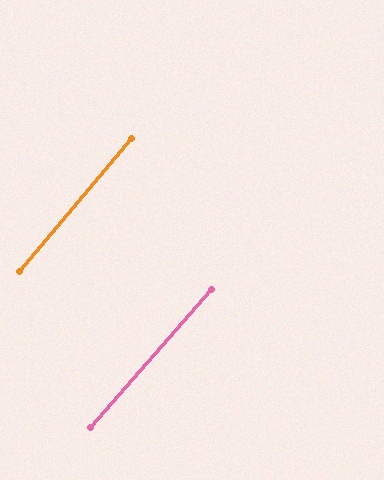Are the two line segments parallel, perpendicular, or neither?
Parallel — their directions differ by only 1.1°.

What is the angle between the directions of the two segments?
Approximately 1 degree.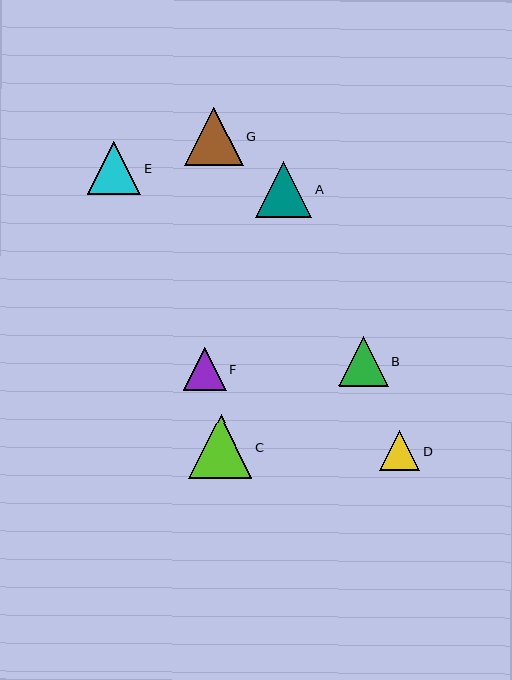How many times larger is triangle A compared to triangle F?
Triangle A is approximately 1.3 times the size of triangle F.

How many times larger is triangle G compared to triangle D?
Triangle G is approximately 1.4 times the size of triangle D.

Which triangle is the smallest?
Triangle D is the smallest with a size of approximately 40 pixels.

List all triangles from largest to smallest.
From largest to smallest: C, G, A, E, B, F, D.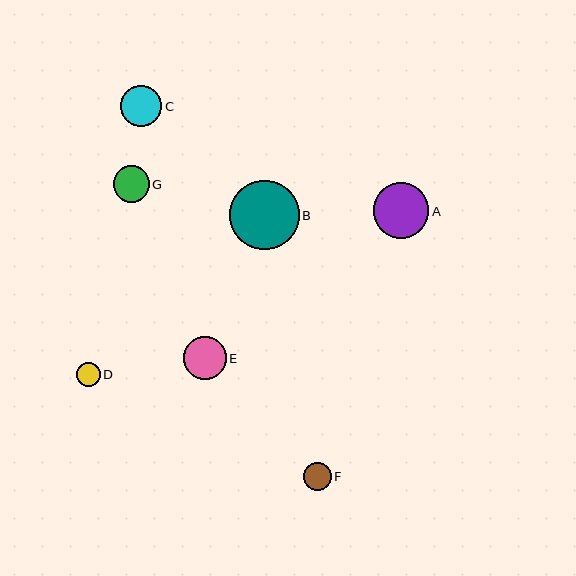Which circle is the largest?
Circle B is the largest with a size of approximately 70 pixels.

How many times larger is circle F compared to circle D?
Circle F is approximately 1.2 times the size of circle D.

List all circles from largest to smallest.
From largest to smallest: B, A, E, C, G, F, D.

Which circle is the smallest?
Circle D is the smallest with a size of approximately 24 pixels.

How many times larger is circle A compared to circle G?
Circle A is approximately 1.5 times the size of circle G.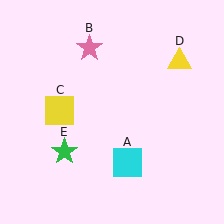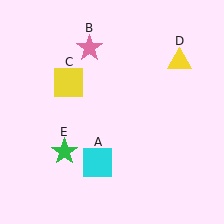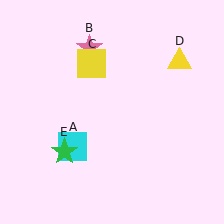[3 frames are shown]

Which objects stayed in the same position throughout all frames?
Pink star (object B) and yellow triangle (object D) and green star (object E) remained stationary.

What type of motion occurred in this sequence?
The cyan square (object A), yellow square (object C) rotated clockwise around the center of the scene.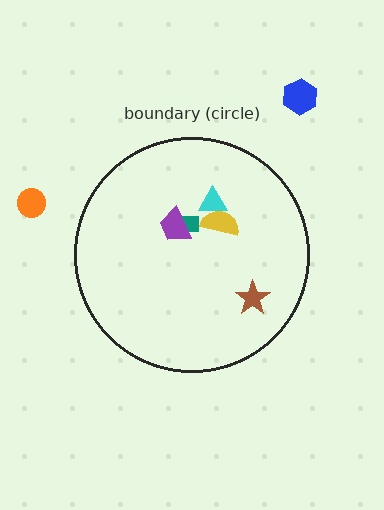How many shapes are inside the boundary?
5 inside, 2 outside.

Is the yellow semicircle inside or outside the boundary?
Inside.